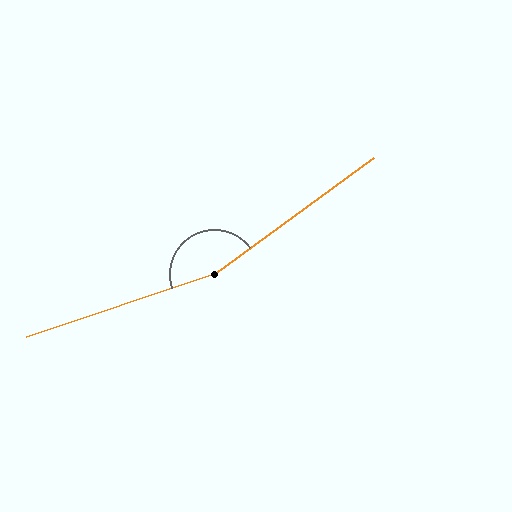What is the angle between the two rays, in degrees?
Approximately 162 degrees.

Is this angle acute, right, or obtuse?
It is obtuse.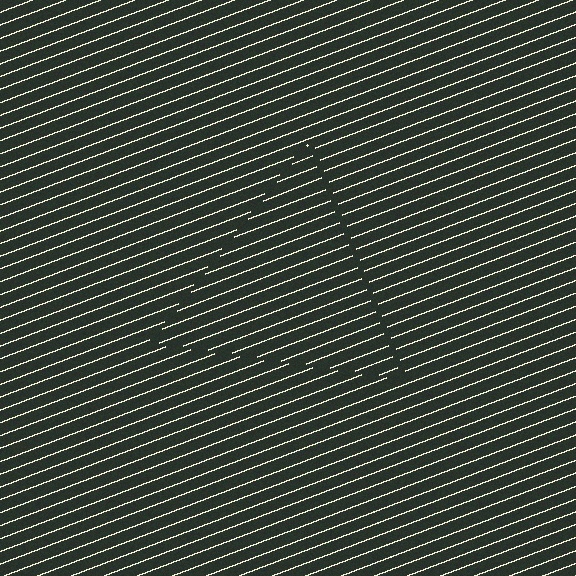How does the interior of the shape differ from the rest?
The interior of the shape contains the same grating, shifted by half a period — the contour is defined by the phase discontinuity where line-ends from the inner and outer gratings abut.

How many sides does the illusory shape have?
3 sides — the line-ends trace a triangle.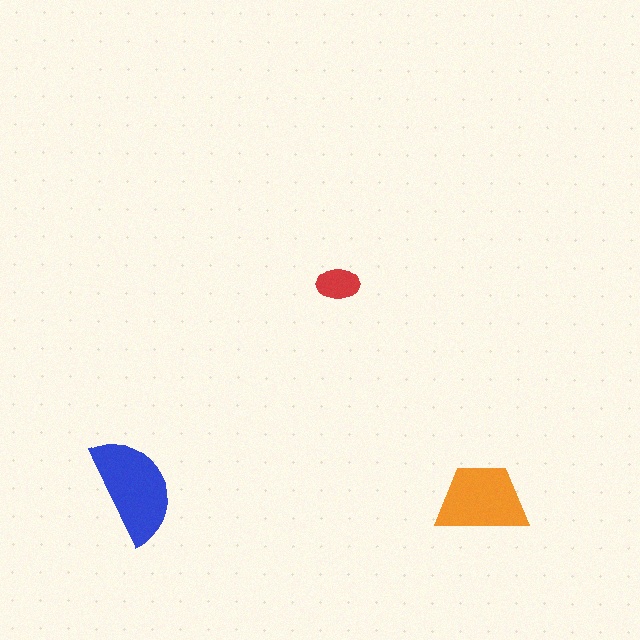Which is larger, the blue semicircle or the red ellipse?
The blue semicircle.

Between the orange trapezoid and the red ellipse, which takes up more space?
The orange trapezoid.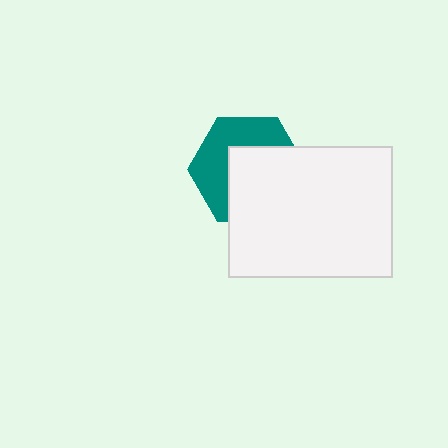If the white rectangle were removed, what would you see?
You would see the complete teal hexagon.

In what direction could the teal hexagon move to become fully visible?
The teal hexagon could move toward the upper-left. That would shift it out from behind the white rectangle entirely.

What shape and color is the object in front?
The object in front is a white rectangle.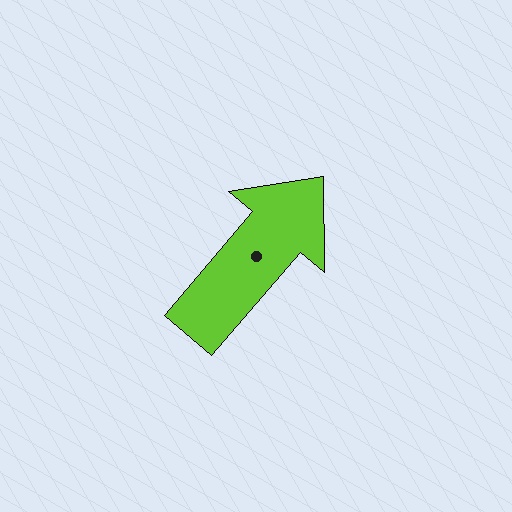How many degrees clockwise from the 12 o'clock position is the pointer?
Approximately 41 degrees.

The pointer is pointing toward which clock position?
Roughly 1 o'clock.